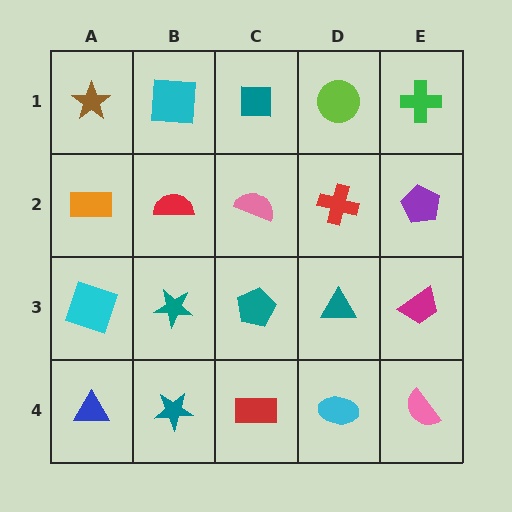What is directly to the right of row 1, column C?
A lime circle.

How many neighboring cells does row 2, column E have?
3.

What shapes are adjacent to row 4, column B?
A teal star (row 3, column B), a blue triangle (row 4, column A), a red rectangle (row 4, column C).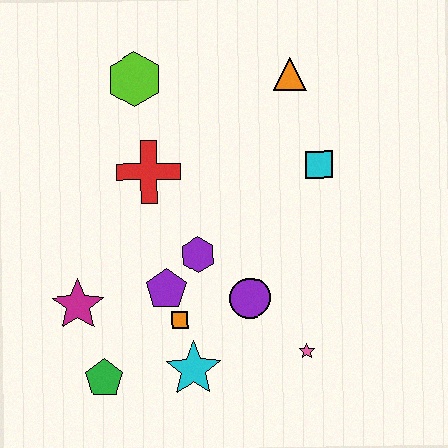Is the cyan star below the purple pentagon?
Yes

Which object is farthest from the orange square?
The orange triangle is farthest from the orange square.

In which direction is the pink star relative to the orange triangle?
The pink star is below the orange triangle.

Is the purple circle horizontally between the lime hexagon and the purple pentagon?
No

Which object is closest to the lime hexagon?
The red cross is closest to the lime hexagon.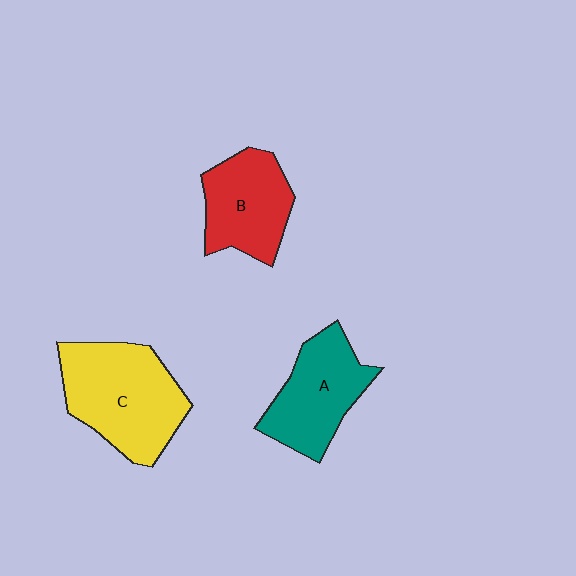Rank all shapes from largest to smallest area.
From largest to smallest: C (yellow), A (teal), B (red).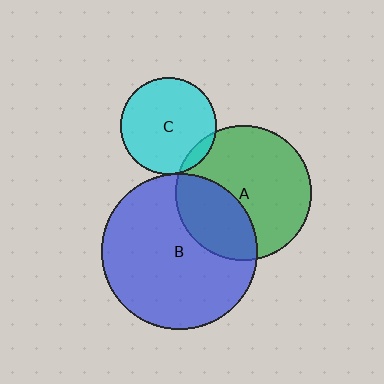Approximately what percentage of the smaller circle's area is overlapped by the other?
Approximately 10%.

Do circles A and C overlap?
Yes.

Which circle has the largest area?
Circle B (blue).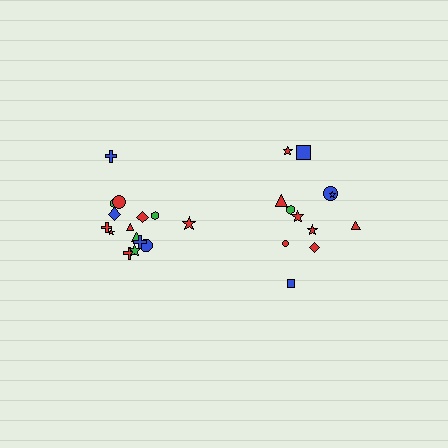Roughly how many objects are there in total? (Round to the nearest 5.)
Roughly 25 objects in total.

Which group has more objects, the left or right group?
The left group.